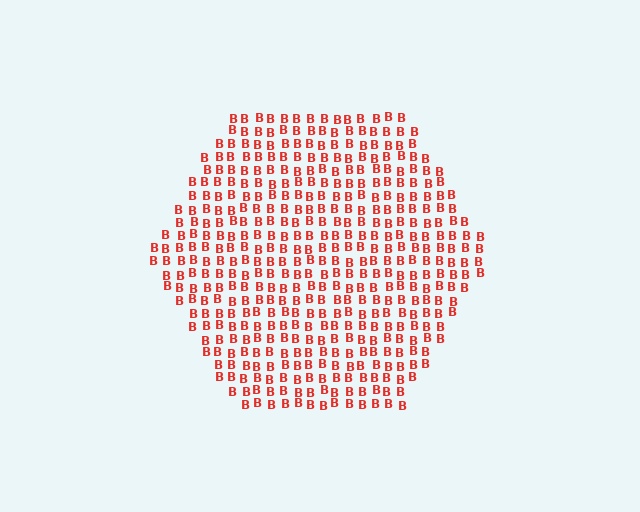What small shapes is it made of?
It is made of small letter B's.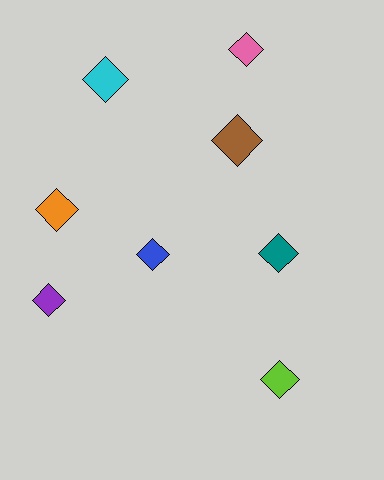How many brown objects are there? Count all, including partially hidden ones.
There is 1 brown object.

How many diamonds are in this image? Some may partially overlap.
There are 8 diamonds.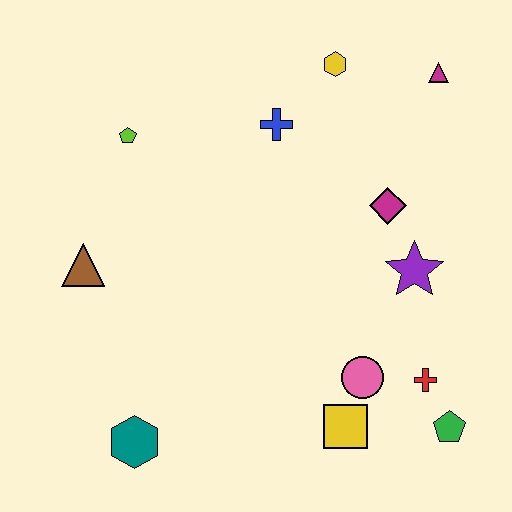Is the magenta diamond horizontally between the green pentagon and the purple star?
No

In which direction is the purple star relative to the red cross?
The purple star is above the red cross.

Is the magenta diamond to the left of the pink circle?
No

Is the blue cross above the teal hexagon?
Yes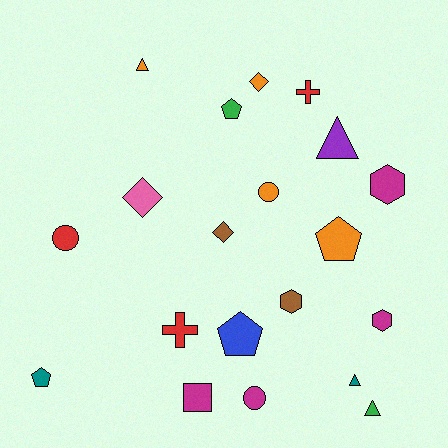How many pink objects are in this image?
There is 1 pink object.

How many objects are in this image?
There are 20 objects.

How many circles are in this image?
There are 3 circles.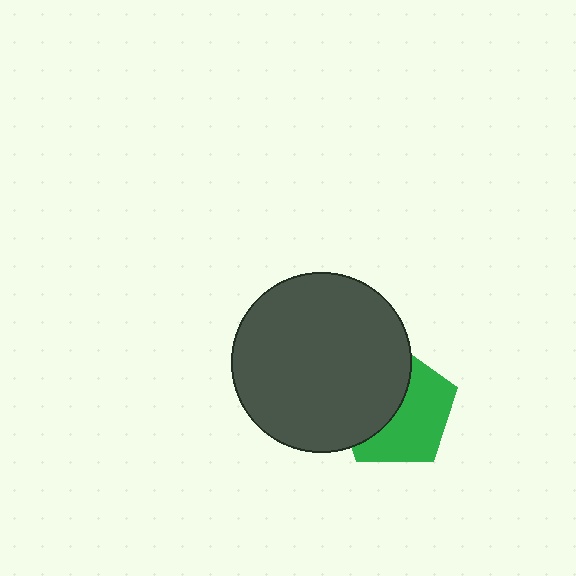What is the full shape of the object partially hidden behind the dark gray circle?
The partially hidden object is a green pentagon.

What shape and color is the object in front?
The object in front is a dark gray circle.